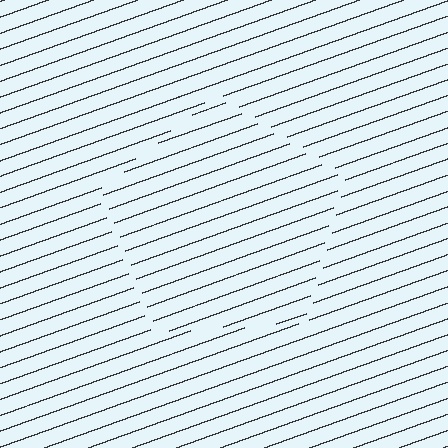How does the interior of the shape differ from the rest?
The interior of the shape contains the same grating, shifted by half a period — the contour is defined by the phase discontinuity where line-ends from the inner and outer gratings abut.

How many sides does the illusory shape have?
5 sides — the line-ends trace a pentagon.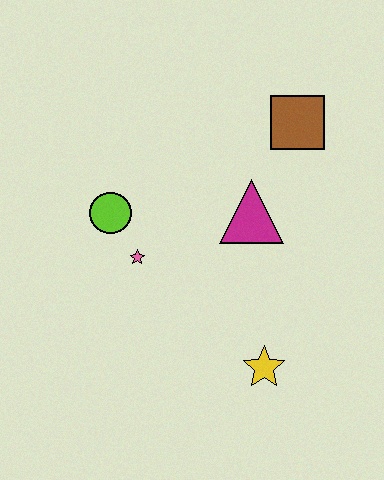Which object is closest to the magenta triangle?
The brown square is closest to the magenta triangle.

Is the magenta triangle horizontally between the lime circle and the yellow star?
Yes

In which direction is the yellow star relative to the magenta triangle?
The yellow star is below the magenta triangle.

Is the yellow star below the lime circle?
Yes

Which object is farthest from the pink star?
The brown square is farthest from the pink star.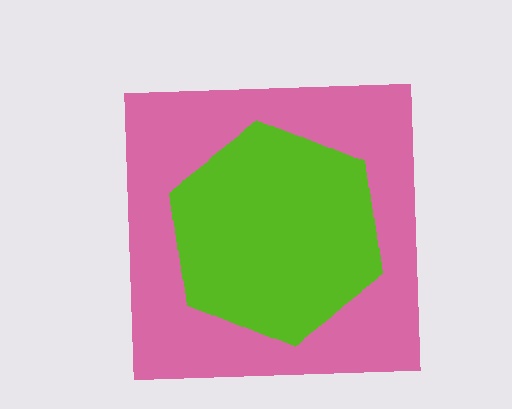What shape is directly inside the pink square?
The lime hexagon.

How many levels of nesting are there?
2.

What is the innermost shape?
The lime hexagon.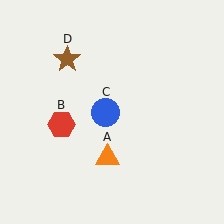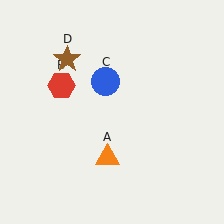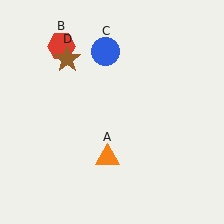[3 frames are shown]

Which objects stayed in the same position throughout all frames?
Orange triangle (object A) and brown star (object D) remained stationary.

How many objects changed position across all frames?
2 objects changed position: red hexagon (object B), blue circle (object C).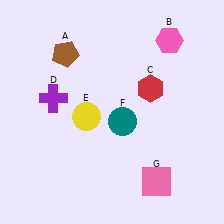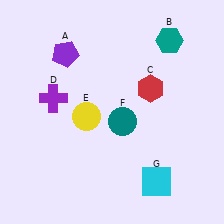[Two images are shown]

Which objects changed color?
A changed from brown to purple. B changed from pink to teal. G changed from pink to cyan.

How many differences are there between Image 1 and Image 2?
There are 3 differences between the two images.